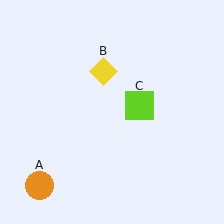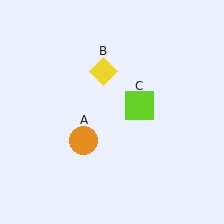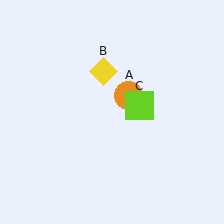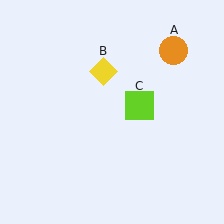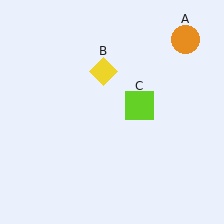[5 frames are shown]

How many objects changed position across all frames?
1 object changed position: orange circle (object A).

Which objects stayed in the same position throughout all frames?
Yellow diamond (object B) and lime square (object C) remained stationary.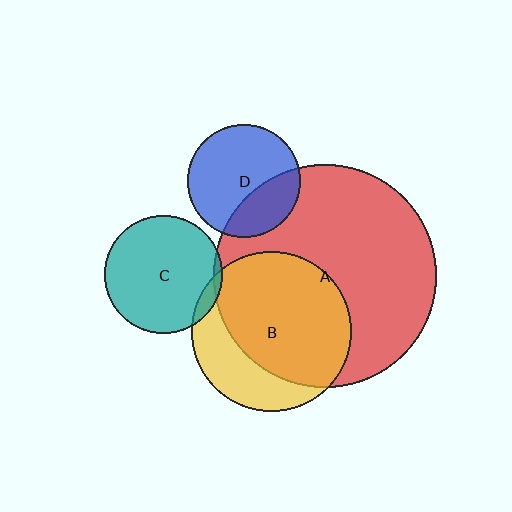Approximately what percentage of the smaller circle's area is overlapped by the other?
Approximately 70%.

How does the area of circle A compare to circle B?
Approximately 1.9 times.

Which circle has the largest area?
Circle A (red).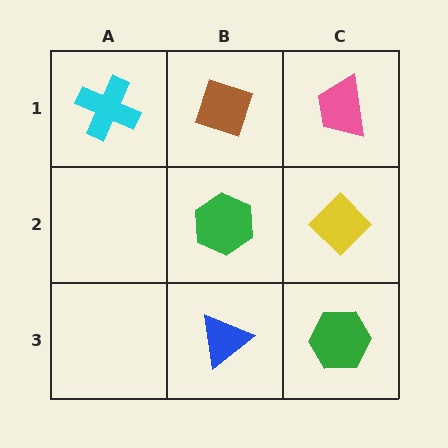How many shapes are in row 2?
2 shapes.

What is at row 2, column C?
A yellow diamond.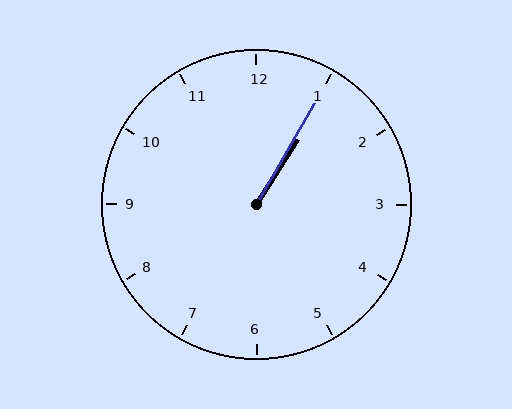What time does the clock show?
1:05.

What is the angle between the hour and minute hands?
Approximately 2 degrees.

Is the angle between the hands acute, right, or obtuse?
It is acute.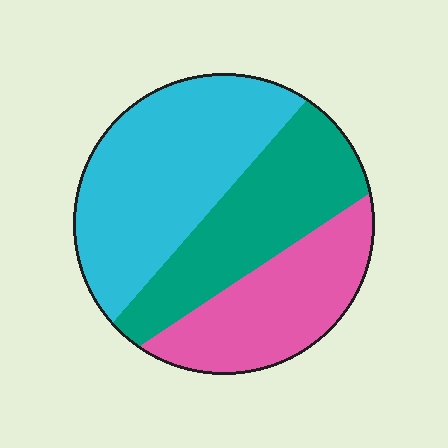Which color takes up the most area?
Cyan, at roughly 40%.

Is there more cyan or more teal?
Cyan.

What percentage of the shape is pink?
Pink takes up about one quarter (1/4) of the shape.